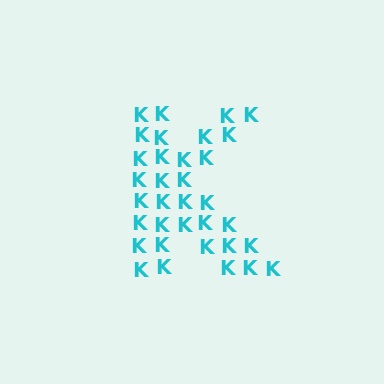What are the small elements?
The small elements are letter K's.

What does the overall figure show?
The overall figure shows the letter K.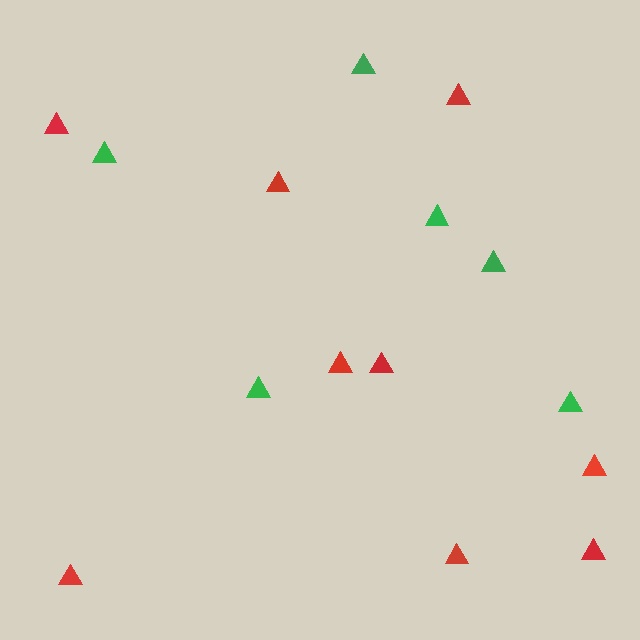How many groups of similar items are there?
There are 2 groups: one group of green triangles (6) and one group of red triangles (9).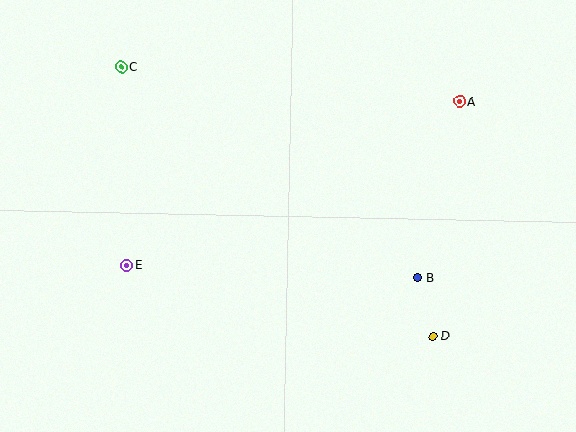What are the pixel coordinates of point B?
Point B is at (418, 278).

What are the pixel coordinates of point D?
Point D is at (433, 336).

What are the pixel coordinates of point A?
Point A is at (460, 101).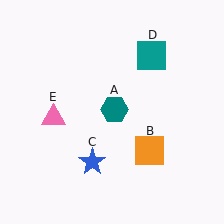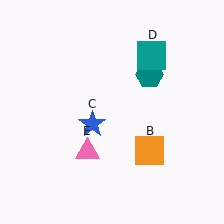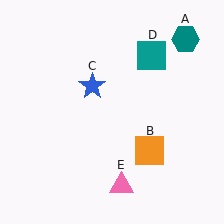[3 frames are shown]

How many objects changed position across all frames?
3 objects changed position: teal hexagon (object A), blue star (object C), pink triangle (object E).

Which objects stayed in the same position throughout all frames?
Orange square (object B) and teal square (object D) remained stationary.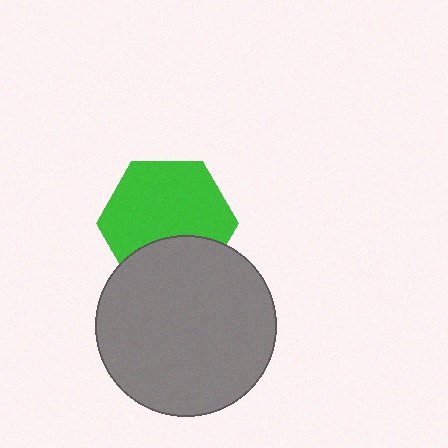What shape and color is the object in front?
The object in front is a gray circle.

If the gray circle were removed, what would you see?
You would see the complete green hexagon.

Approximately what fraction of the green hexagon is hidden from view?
Roughly 30% of the green hexagon is hidden behind the gray circle.